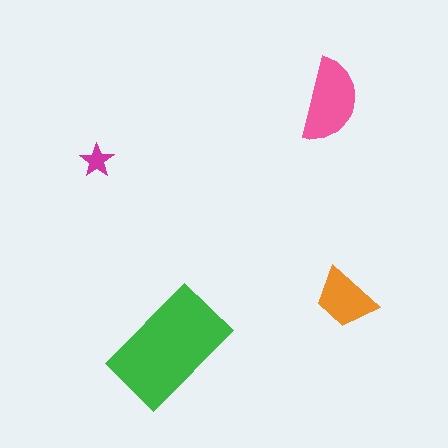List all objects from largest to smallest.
The green rectangle, the pink semicircle, the orange trapezoid, the magenta star.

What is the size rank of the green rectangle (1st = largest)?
1st.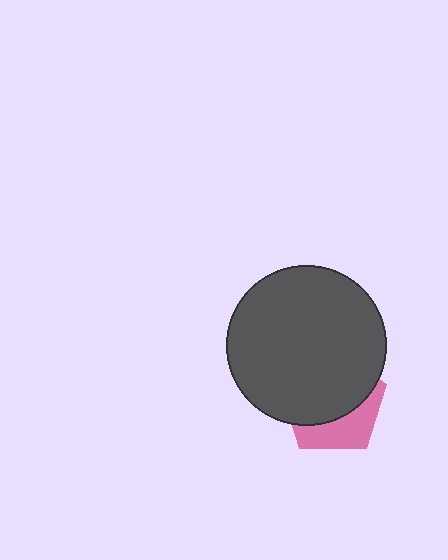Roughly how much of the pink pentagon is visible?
A small part of it is visible (roughly 36%).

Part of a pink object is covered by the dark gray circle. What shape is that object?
It is a pentagon.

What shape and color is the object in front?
The object in front is a dark gray circle.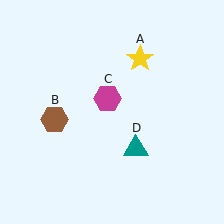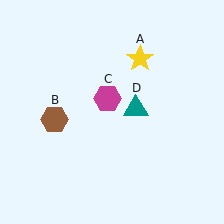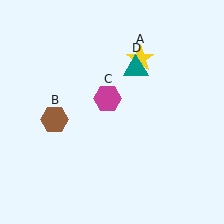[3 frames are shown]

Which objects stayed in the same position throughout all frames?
Yellow star (object A) and brown hexagon (object B) and magenta hexagon (object C) remained stationary.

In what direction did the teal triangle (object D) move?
The teal triangle (object D) moved up.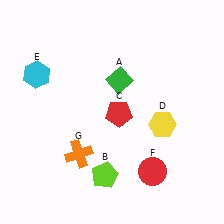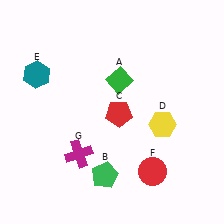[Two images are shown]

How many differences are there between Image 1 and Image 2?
There are 3 differences between the two images.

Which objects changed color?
B changed from lime to green. E changed from cyan to teal. G changed from orange to magenta.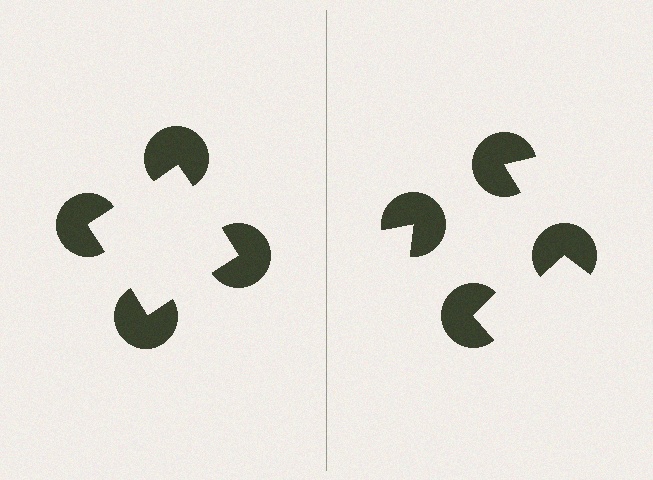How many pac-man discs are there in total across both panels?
8 — 4 on each side.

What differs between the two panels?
The pac-man discs are positioned identically on both sides; only the wedge orientations differ. On the left they align to a square; on the right they are misaligned.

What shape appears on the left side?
An illusory square.